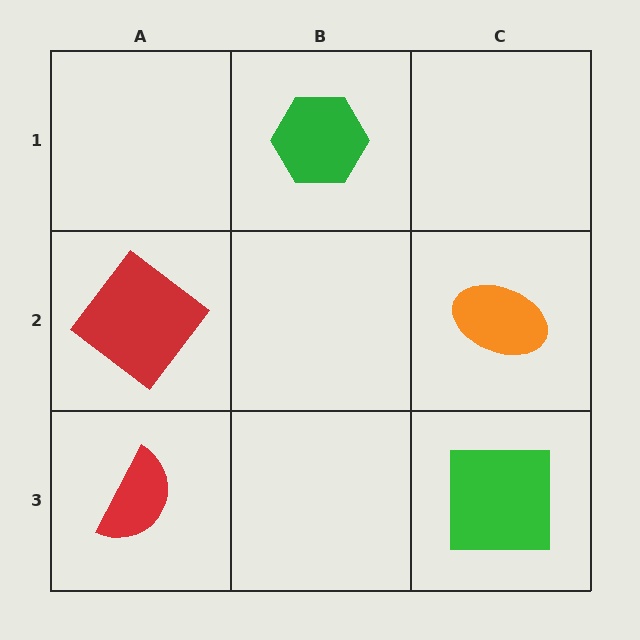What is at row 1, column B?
A green hexagon.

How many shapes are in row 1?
1 shape.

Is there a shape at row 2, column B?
No, that cell is empty.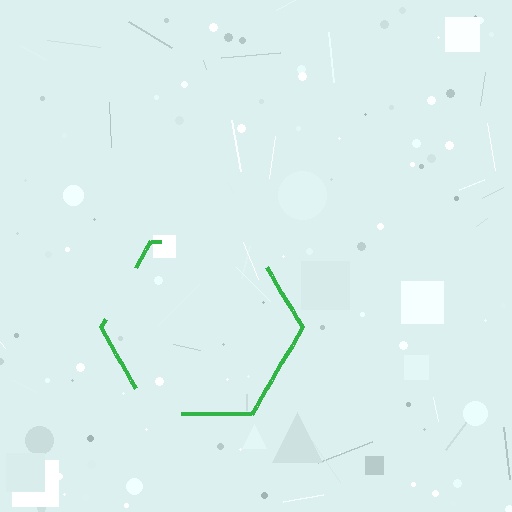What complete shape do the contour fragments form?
The contour fragments form a hexagon.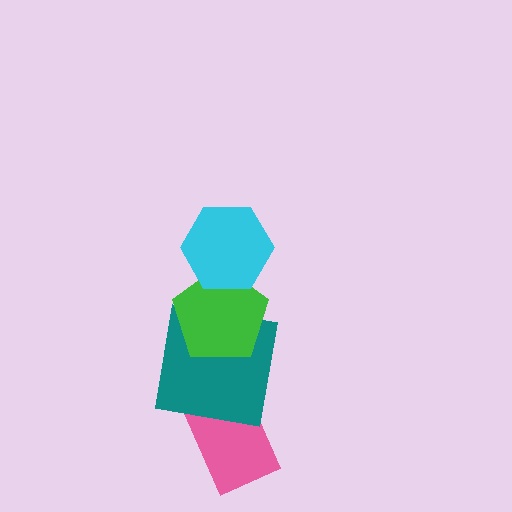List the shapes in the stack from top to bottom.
From top to bottom: the cyan hexagon, the green pentagon, the teal square, the pink rectangle.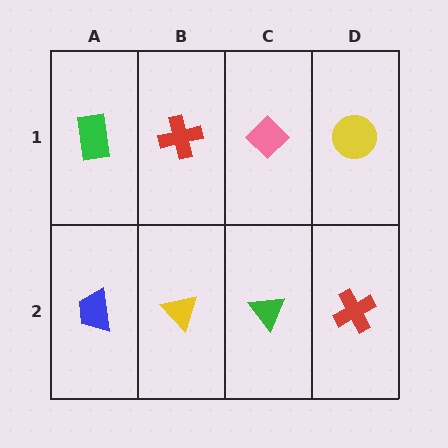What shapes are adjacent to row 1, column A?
A blue trapezoid (row 2, column A), a red cross (row 1, column B).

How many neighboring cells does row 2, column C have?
3.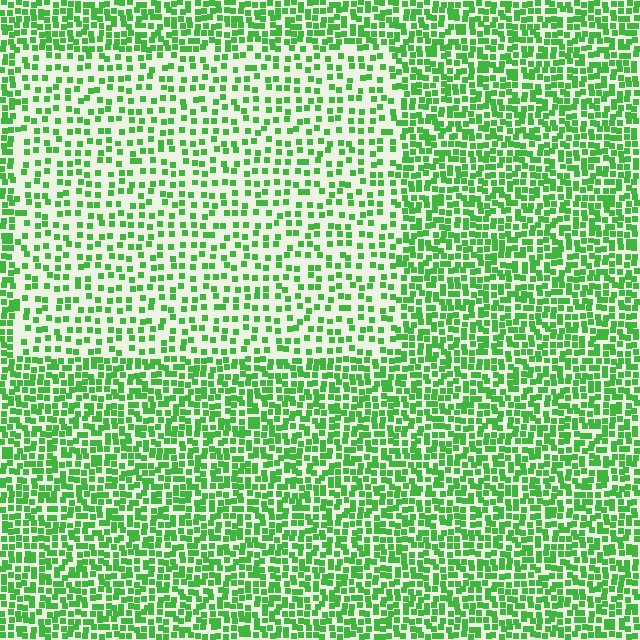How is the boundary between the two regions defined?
The boundary is defined by a change in element density (approximately 2.0x ratio). All elements are the same color, size, and shape.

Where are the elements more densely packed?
The elements are more densely packed outside the rectangle boundary.